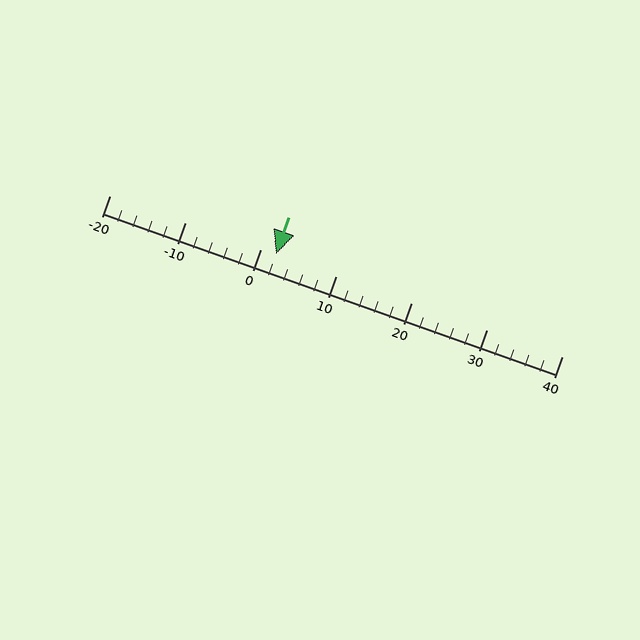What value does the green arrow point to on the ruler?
The green arrow points to approximately 2.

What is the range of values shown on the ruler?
The ruler shows values from -20 to 40.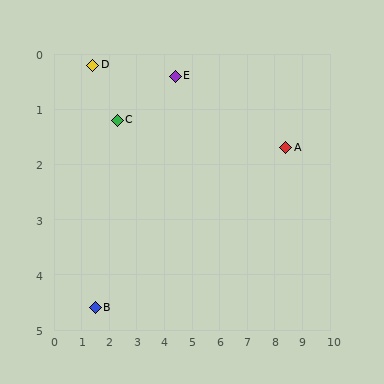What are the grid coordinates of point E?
Point E is at approximately (4.4, 0.4).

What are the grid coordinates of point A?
Point A is at approximately (8.4, 1.7).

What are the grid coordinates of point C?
Point C is at approximately (2.3, 1.2).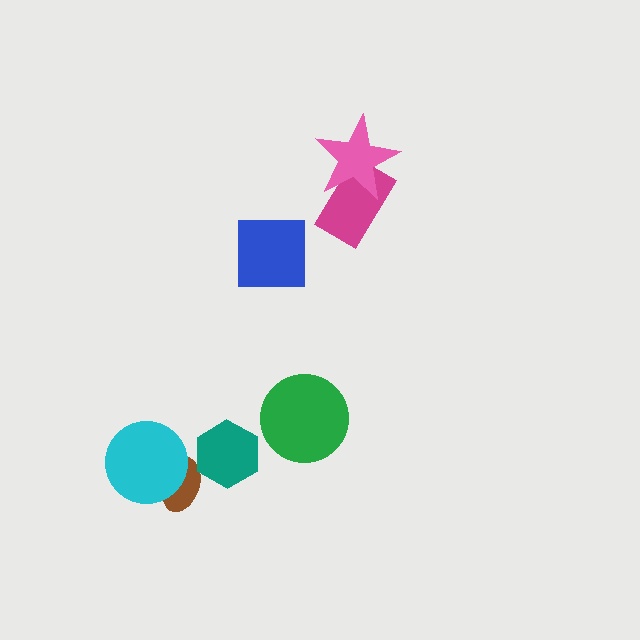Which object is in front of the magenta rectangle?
The pink star is in front of the magenta rectangle.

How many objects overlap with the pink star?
1 object overlaps with the pink star.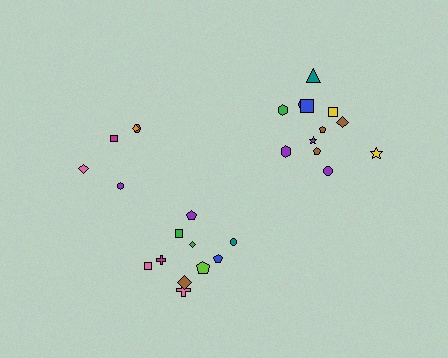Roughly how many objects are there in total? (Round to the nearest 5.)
Roughly 25 objects in total.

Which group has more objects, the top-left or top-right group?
The top-right group.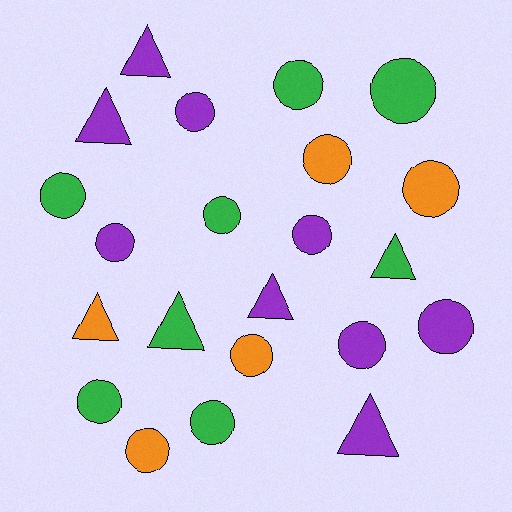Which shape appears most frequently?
Circle, with 15 objects.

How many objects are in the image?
There are 22 objects.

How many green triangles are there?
There are 2 green triangles.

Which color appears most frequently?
Purple, with 9 objects.